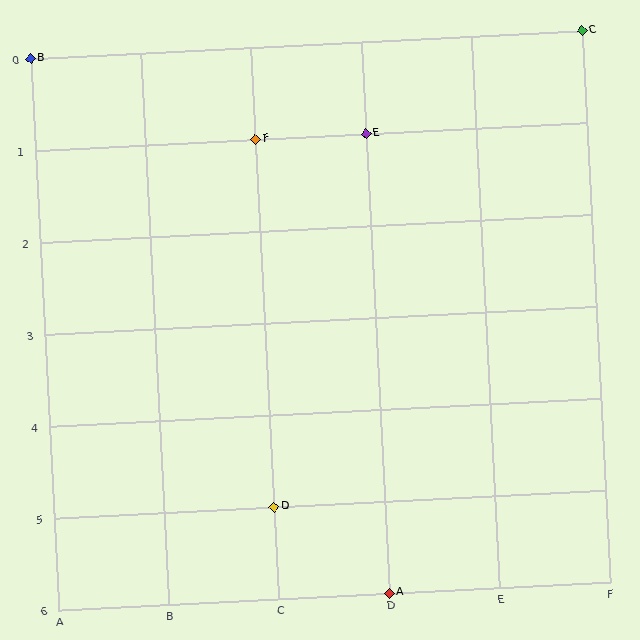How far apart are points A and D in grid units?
Points A and D are 1 column and 1 row apart (about 1.4 grid units diagonally).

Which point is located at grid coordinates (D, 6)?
Point A is at (D, 6).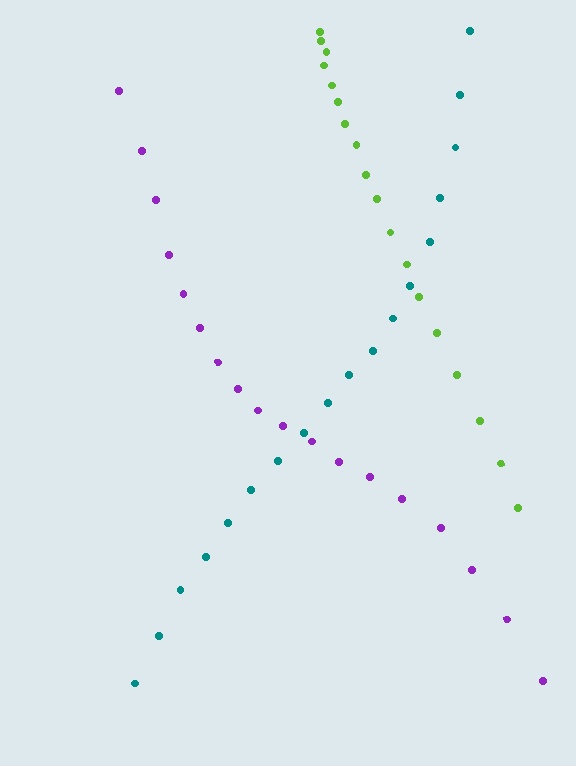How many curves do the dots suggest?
There are 3 distinct paths.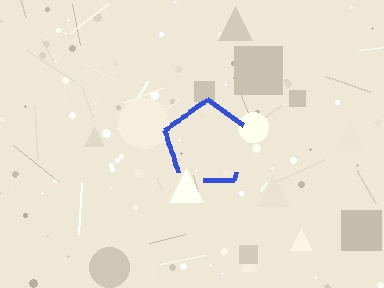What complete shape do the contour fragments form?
The contour fragments form a pentagon.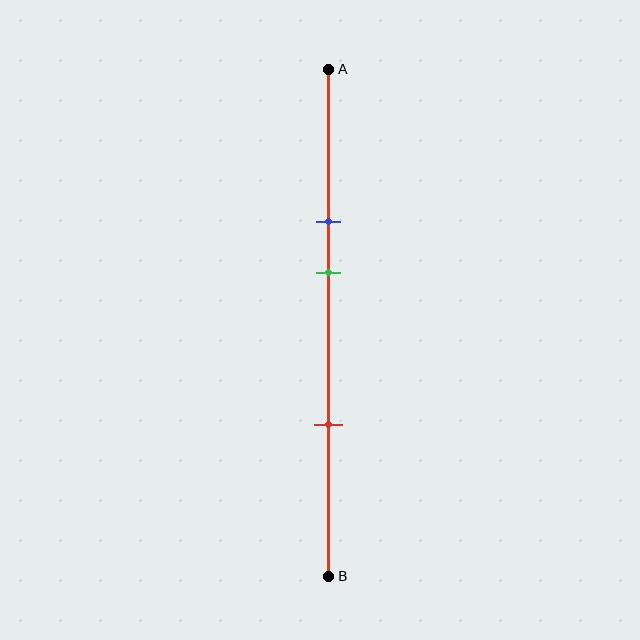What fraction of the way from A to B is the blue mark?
The blue mark is approximately 30% (0.3) of the way from A to B.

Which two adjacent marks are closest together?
The blue and green marks are the closest adjacent pair.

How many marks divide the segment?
There are 3 marks dividing the segment.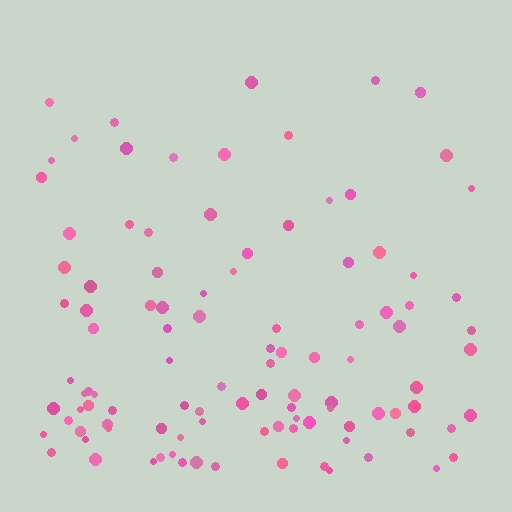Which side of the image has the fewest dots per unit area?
The top.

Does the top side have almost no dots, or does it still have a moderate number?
Still a moderate number, just noticeably fewer than the bottom.